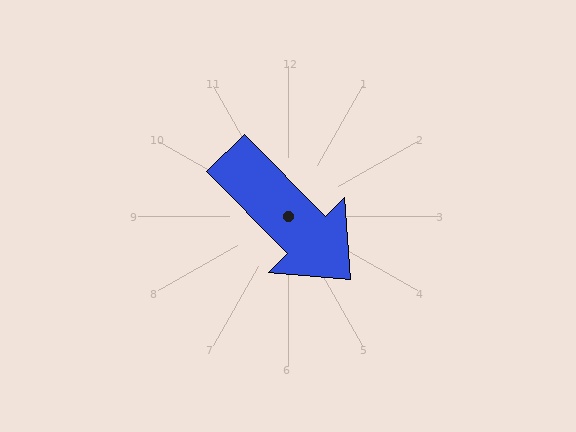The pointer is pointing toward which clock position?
Roughly 5 o'clock.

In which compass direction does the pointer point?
Southeast.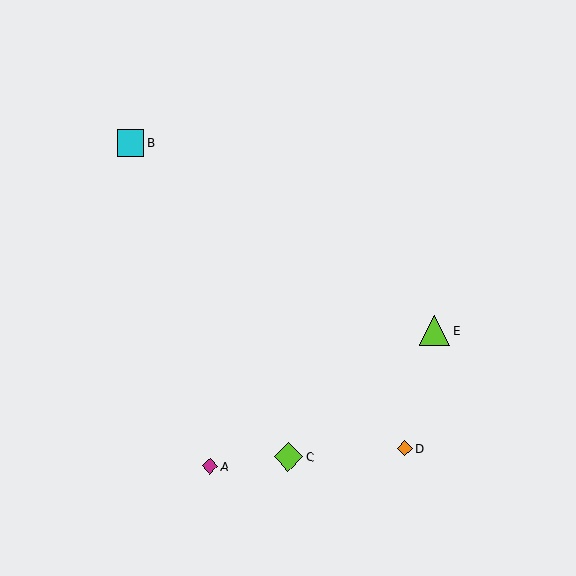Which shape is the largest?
The lime triangle (labeled E) is the largest.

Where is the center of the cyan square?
The center of the cyan square is at (130, 143).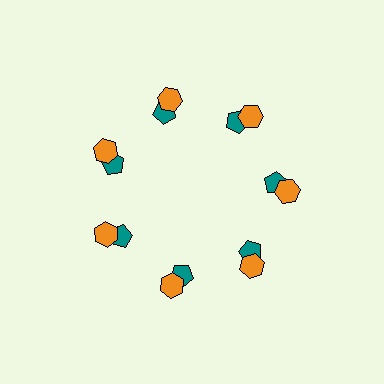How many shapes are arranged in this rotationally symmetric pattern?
There are 14 shapes, arranged in 7 groups of 2.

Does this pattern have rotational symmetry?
Yes, this pattern has 7-fold rotational symmetry. It looks the same after rotating 51 degrees around the center.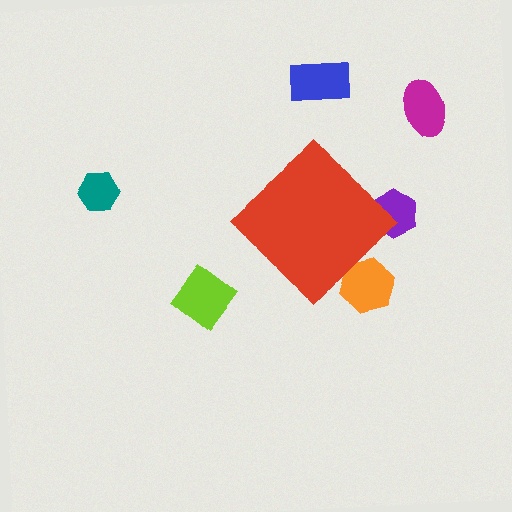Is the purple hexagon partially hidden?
Yes, the purple hexagon is partially hidden behind the red diamond.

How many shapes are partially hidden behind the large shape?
2 shapes are partially hidden.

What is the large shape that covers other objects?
A red diamond.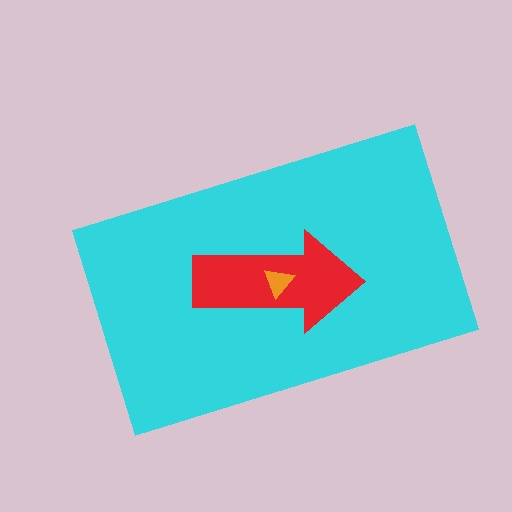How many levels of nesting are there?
3.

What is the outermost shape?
The cyan rectangle.